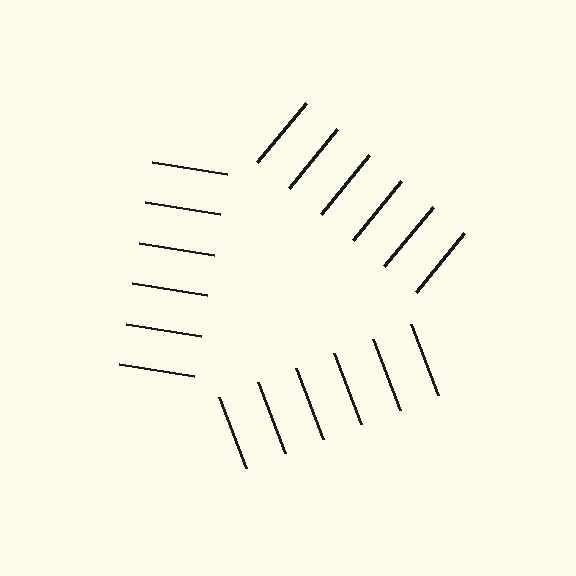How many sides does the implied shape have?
3 sides — the line-ends trace a triangle.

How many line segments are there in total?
18 — 6 along each of the 3 edges.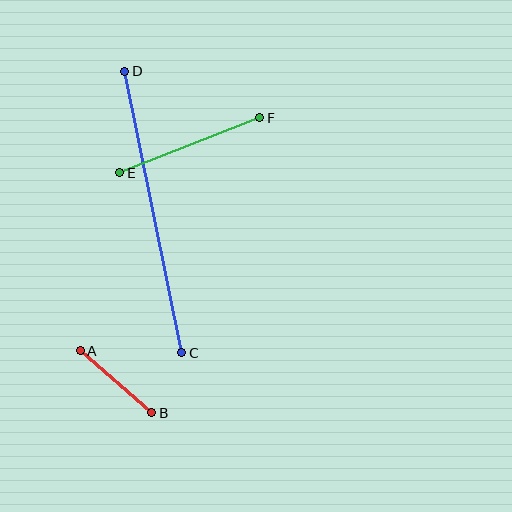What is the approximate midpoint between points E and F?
The midpoint is at approximately (190, 145) pixels.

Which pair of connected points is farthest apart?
Points C and D are farthest apart.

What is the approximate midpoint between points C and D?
The midpoint is at approximately (153, 212) pixels.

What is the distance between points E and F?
The distance is approximately 151 pixels.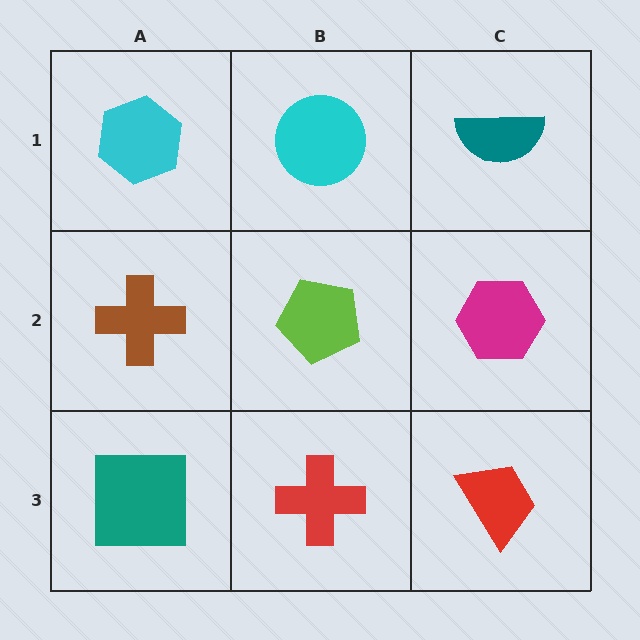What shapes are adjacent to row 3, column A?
A brown cross (row 2, column A), a red cross (row 3, column B).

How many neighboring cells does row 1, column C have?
2.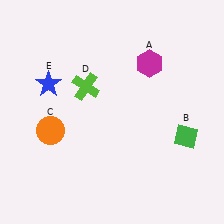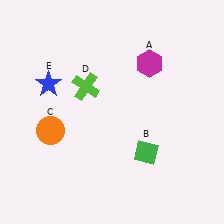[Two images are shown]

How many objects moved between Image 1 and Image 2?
1 object moved between the two images.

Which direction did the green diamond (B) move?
The green diamond (B) moved left.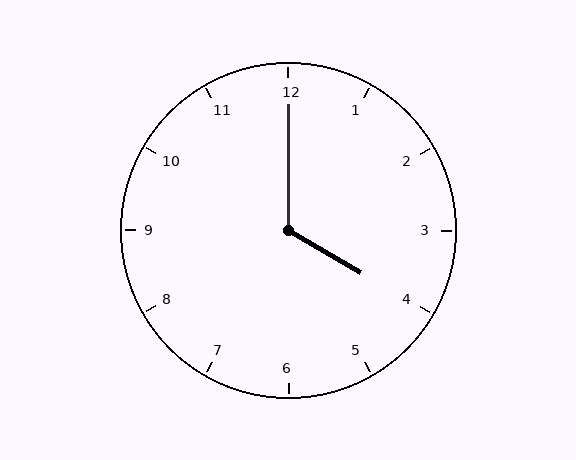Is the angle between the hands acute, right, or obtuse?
It is obtuse.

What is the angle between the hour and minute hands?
Approximately 120 degrees.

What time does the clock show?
4:00.